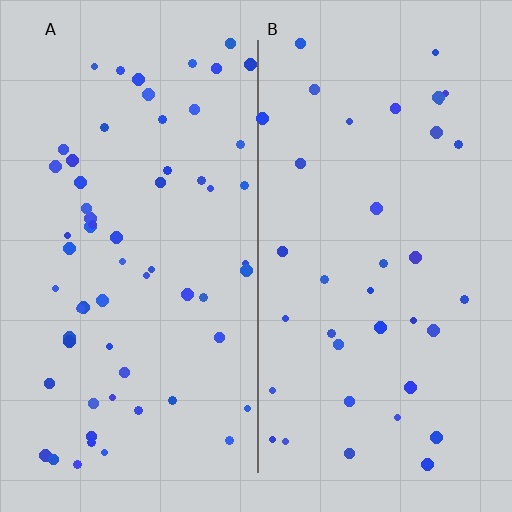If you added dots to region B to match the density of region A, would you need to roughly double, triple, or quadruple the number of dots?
Approximately double.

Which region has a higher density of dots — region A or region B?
A (the left).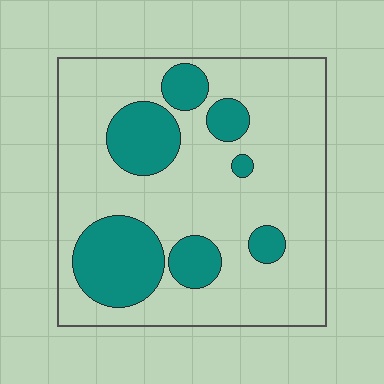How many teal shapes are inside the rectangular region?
7.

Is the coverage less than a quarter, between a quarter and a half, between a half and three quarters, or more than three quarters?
Between a quarter and a half.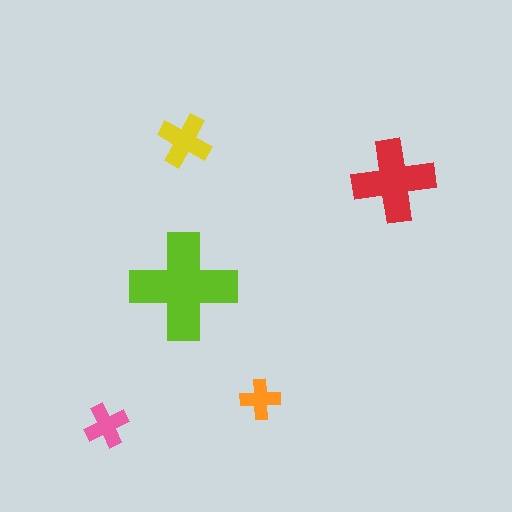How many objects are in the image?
There are 5 objects in the image.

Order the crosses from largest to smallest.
the lime one, the red one, the yellow one, the pink one, the orange one.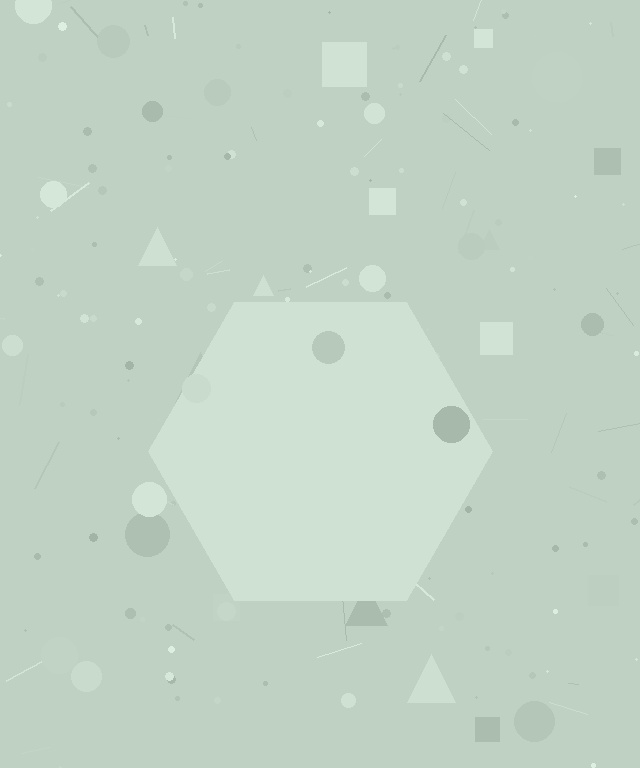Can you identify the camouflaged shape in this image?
The camouflaged shape is a hexagon.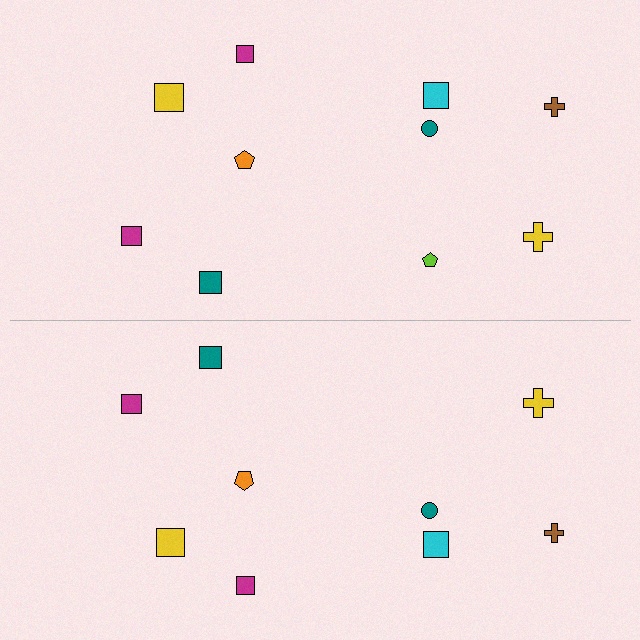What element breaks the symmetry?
A lime pentagon is missing from the bottom side.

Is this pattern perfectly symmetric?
No, the pattern is not perfectly symmetric. A lime pentagon is missing from the bottom side.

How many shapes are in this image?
There are 19 shapes in this image.